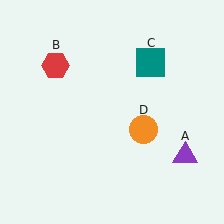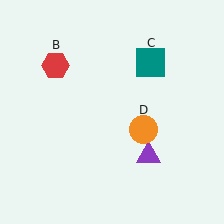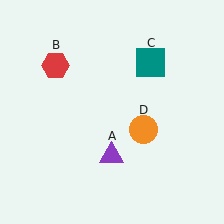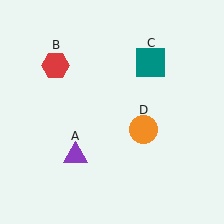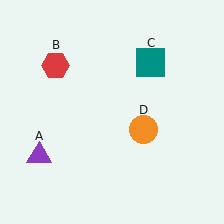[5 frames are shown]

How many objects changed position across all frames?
1 object changed position: purple triangle (object A).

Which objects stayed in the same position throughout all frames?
Red hexagon (object B) and teal square (object C) and orange circle (object D) remained stationary.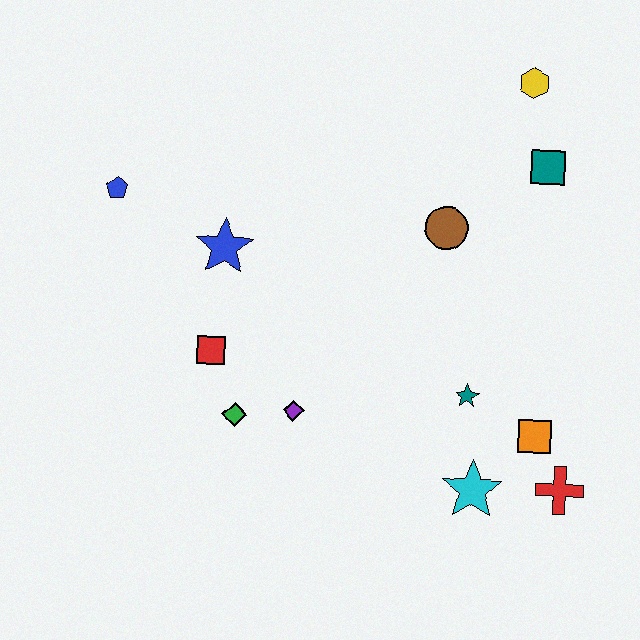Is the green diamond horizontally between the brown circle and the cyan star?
No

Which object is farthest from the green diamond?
The yellow hexagon is farthest from the green diamond.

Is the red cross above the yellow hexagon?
No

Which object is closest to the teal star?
The orange square is closest to the teal star.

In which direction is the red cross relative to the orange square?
The red cross is below the orange square.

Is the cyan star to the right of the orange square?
No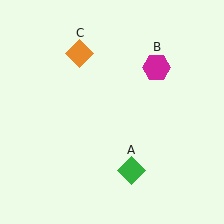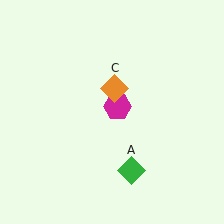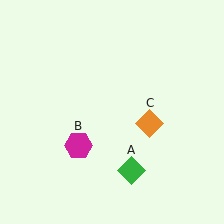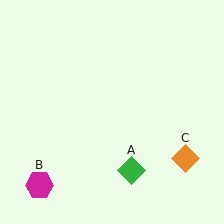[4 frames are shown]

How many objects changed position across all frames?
2 objects changed position: magenta hexagon (object B), orange diamond (object C).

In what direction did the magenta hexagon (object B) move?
The magenta hexagon (object B) moved down and to the left.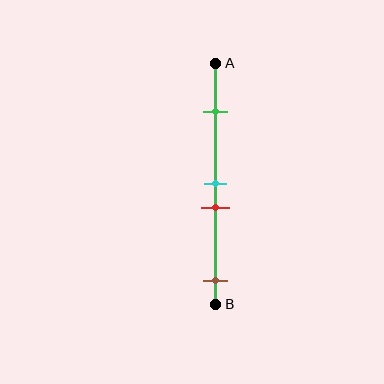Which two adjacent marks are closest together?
The cyan and red marks are the closest adjacent pair.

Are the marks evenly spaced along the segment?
No, the marks are not evenly spaced.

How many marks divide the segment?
There are 4 marks dividing the segment.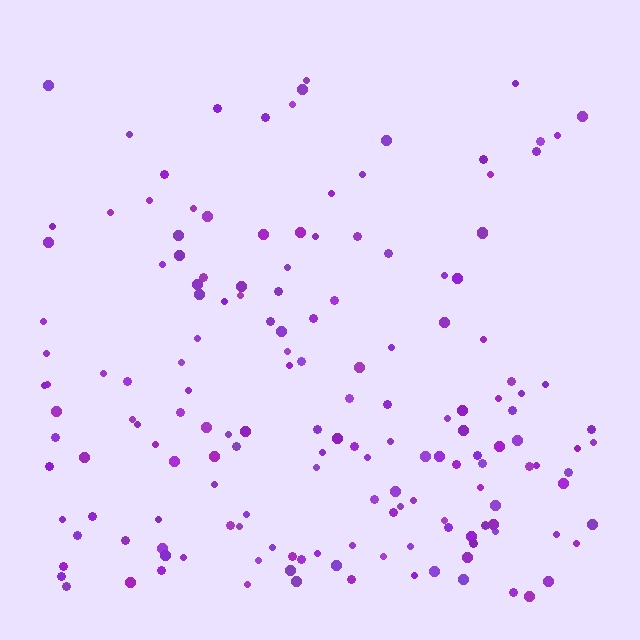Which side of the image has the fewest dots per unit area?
The top.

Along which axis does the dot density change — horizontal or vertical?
Vertical.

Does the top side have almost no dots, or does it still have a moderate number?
Still a moderate number, just noticeably fewer than the bottom.